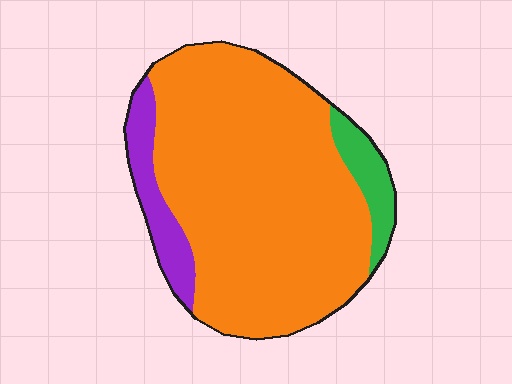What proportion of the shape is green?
Green takes up about one tenth (1/10) of the shape.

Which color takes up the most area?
Orange, at roughly 80%.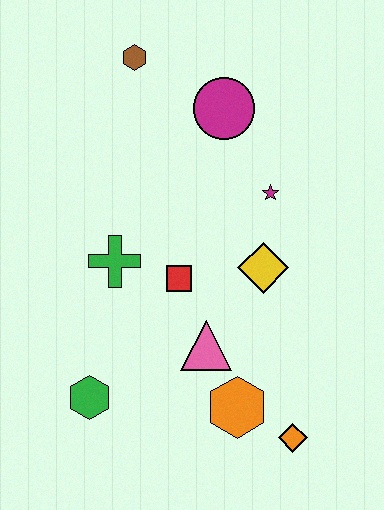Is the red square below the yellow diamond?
Yes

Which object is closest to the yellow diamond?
The magenta star is closest to the yellow diamond.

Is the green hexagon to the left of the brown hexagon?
Yes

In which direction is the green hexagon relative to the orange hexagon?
The green hexagon is to the left of the orange hexagon.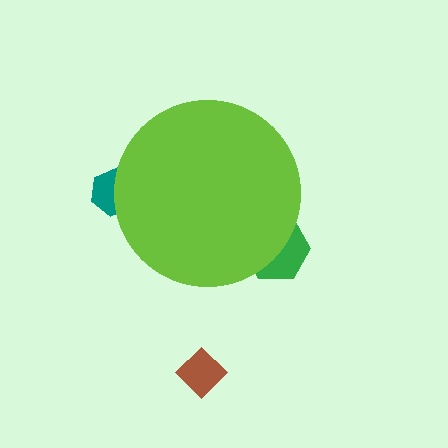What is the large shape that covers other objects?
A lime circle.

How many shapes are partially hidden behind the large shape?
2 shapes are partially hidden.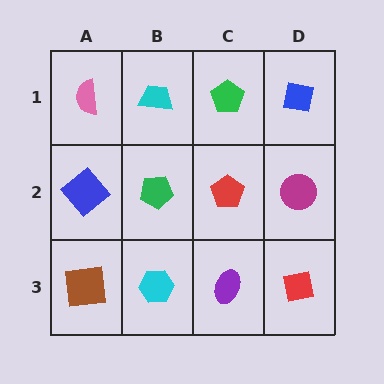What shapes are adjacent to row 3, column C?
A red pentagon (row 2, column C), a cyan hexagon (row 3, column B), a red square (row 3, column D).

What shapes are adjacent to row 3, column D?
A magenta circle (row 2, column D), a purple ellipse (row 3, column C).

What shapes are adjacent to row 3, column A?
A blue diamond (row 2, column A), a cyan hexagon (row 3, column B).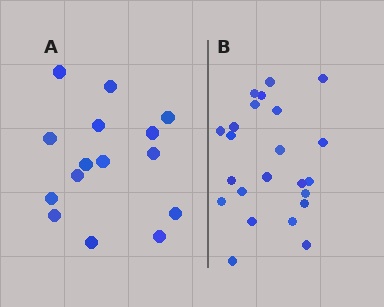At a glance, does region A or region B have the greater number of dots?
Region B (the right region) has more dots.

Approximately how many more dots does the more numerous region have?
Region B has roughly 8 or so more dots than region A.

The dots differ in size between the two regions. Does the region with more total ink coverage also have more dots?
No. Region A has more total ink coverage because its dots are larger, but region B actually contains more individual dots. Total area can be misleading — the number of items is what matters here.